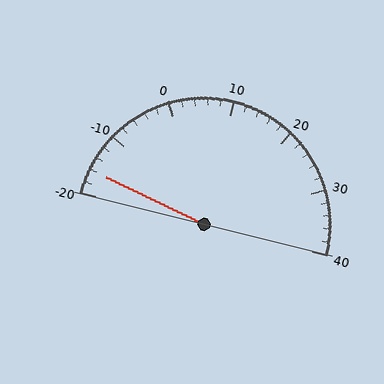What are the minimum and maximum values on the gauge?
The gauge ranges from -20 to 40.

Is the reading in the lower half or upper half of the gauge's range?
The reading is in the lower half of the range (-20 to 40).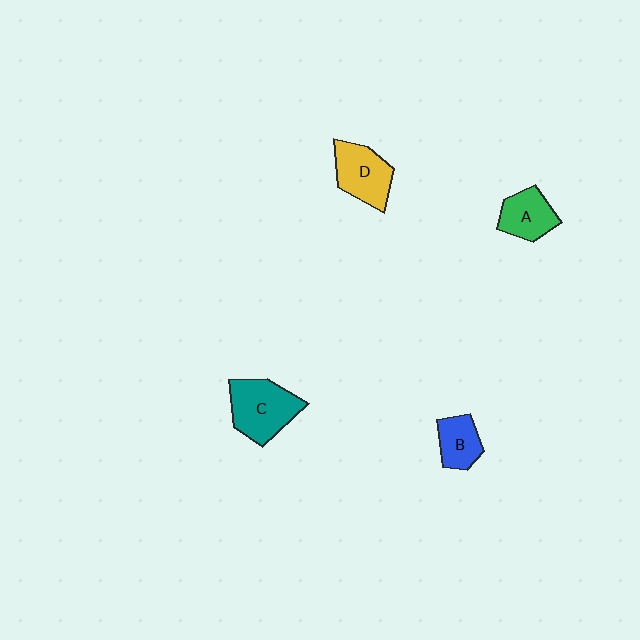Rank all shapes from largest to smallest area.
From largest to smallest: C (teal), D (yellow), A (green), B (blue).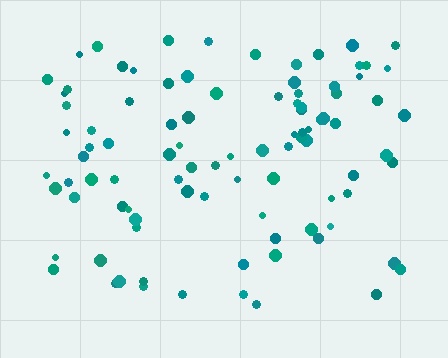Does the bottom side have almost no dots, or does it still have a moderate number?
Still a moderate number, just noticeably fewer than the top.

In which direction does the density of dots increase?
From bottom to top, with the top side densest.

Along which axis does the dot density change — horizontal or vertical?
Vertical.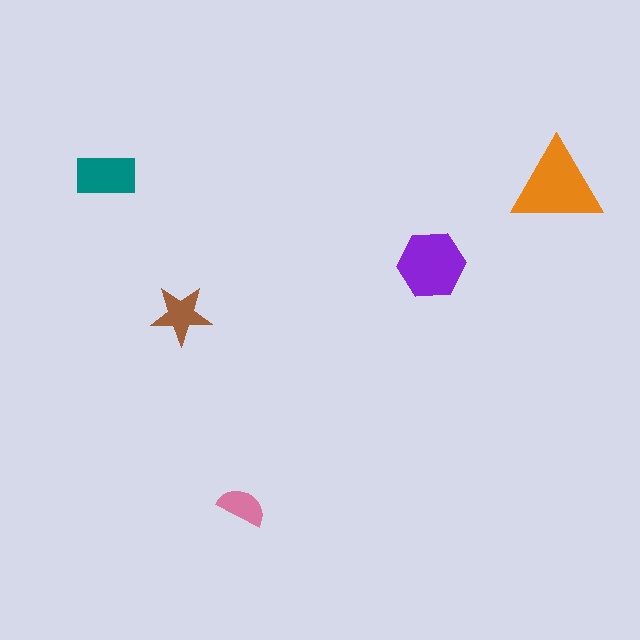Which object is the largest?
The orange triangle.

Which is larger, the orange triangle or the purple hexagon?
The orange triangle.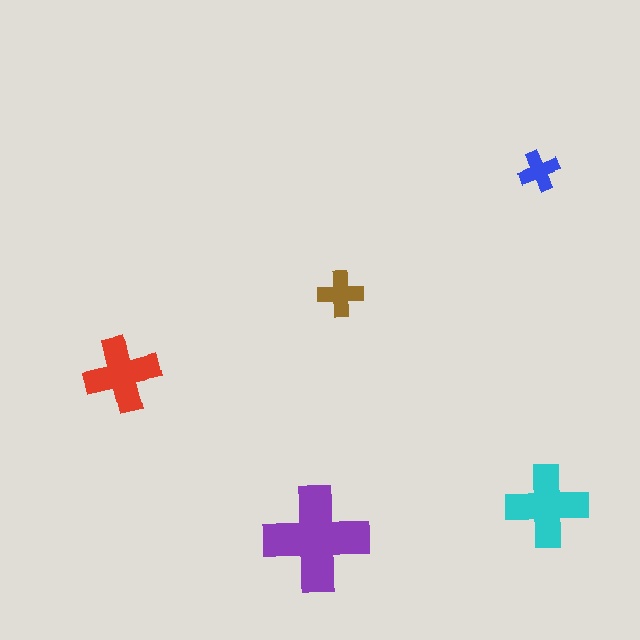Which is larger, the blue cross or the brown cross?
The brown one.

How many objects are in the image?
There are 5 objects in the image.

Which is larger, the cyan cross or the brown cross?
The cyan one.